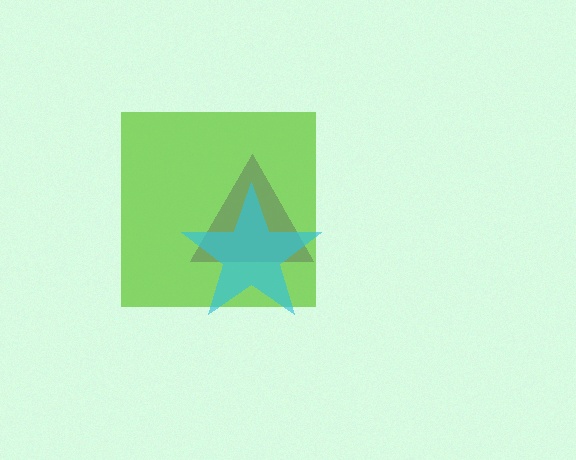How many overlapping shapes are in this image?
There are 3 overlapping shapes in the image.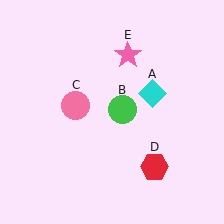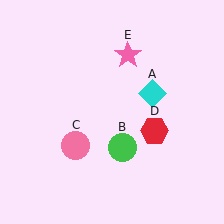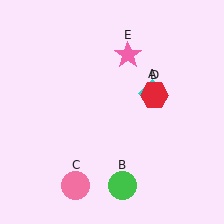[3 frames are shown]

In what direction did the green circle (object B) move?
The green circle (object B) moved down.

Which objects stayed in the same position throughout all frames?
Cyan diamond (object A) and pink star (object E) remained stationary.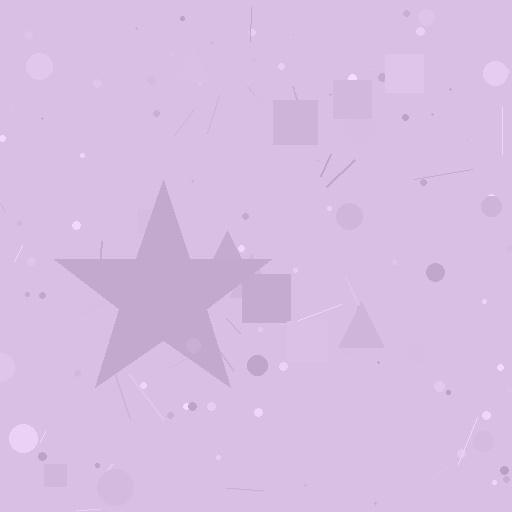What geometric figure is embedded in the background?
A star is embedded in the background.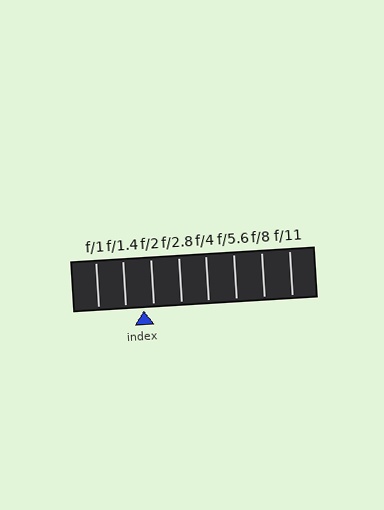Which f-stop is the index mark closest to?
The index mark is closest to f/2.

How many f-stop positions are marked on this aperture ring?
There are 8 f-stop positions marked.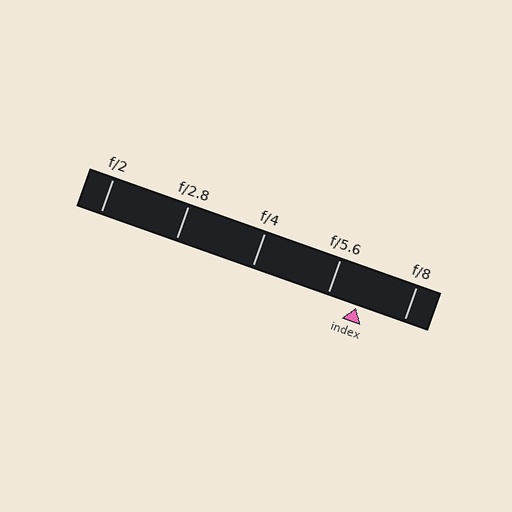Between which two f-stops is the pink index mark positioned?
The index mark is between f/5.6 and f/8.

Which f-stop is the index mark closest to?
The index mark is closest to f/5.6.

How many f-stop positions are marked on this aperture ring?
There are 5 f-stop positions marked.